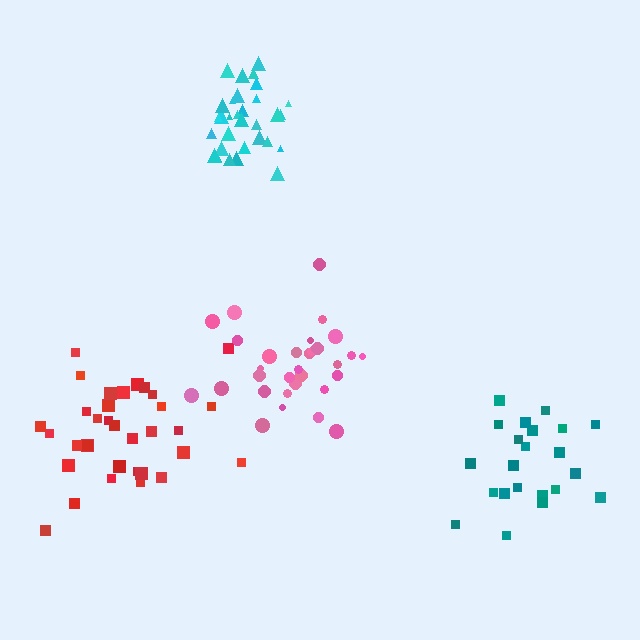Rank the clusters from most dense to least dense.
cyan, pink, red, teal.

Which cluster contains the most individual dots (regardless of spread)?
Red (34).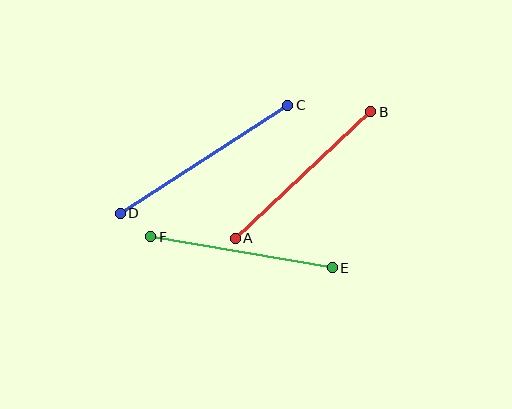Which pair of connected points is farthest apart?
Points C and D are farthest apart.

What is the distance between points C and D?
The distance is approximately 199 pixels.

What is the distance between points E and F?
The distance is approximately 184 pixels.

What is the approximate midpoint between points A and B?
The midpoint is at approximately (303, 175) pixels.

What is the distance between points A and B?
The distance is approximately 186 pixels.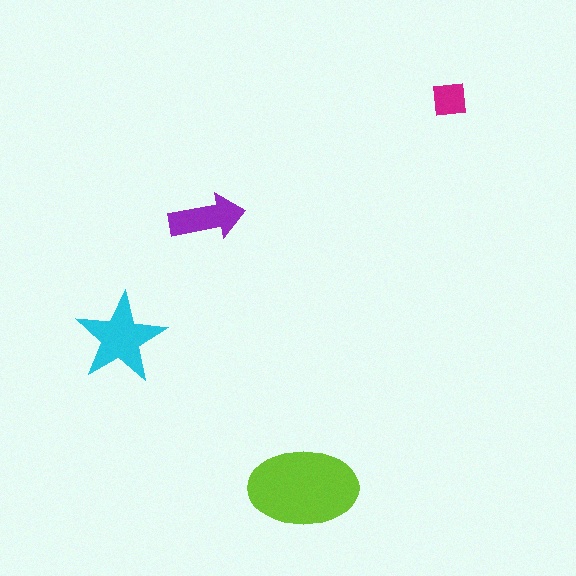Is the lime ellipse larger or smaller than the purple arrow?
Larger.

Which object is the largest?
The lime ellipse.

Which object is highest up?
The magenta square is topmost.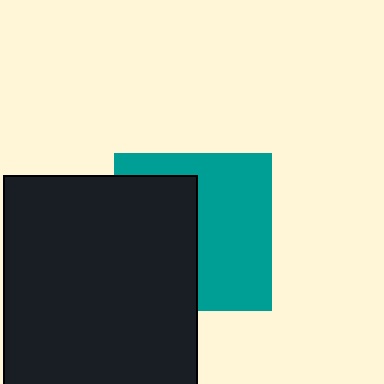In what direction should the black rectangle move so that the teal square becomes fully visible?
The black rectangle should move left. That is the shortest direction to clear the overlap and leave the teal square fully visible.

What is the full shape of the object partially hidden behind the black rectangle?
The partially hidden object is a teal square.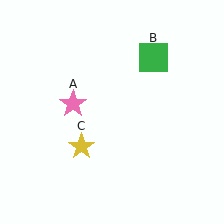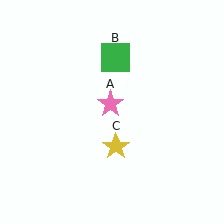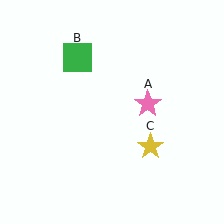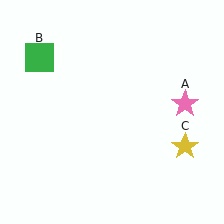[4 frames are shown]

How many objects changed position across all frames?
3 objects changed position: pink star (object A), green square (object B), yellow star (object C).